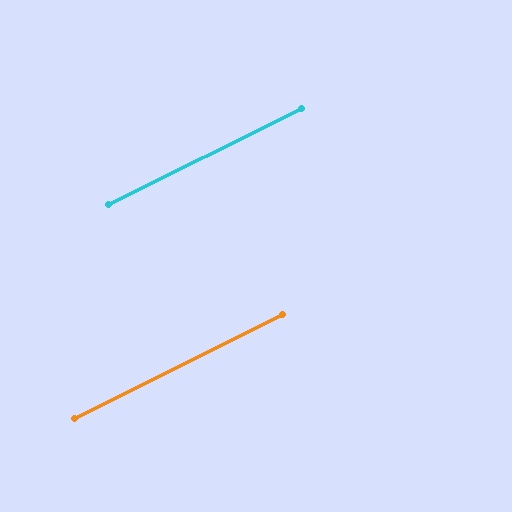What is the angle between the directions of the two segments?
Approximately 0 degrees.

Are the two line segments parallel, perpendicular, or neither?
Parallel — their directions differ by only 0.1°.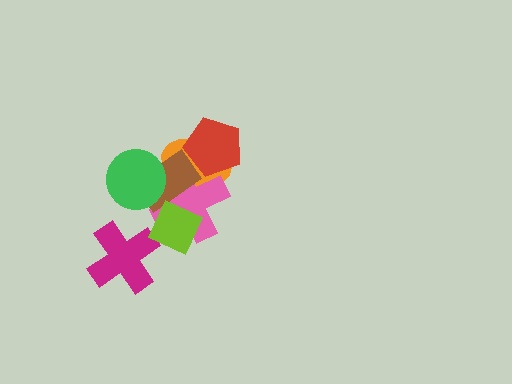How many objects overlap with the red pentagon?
2 objects overlap with the red pentagon.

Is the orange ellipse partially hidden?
Yes, it is partially covered by another shape.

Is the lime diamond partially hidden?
No, no other shape covers it.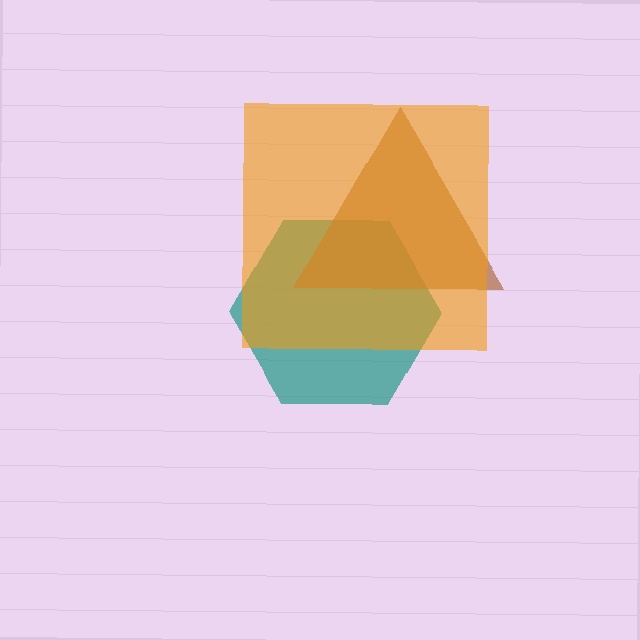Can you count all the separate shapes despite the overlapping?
Yes, there are 3 separate shapes.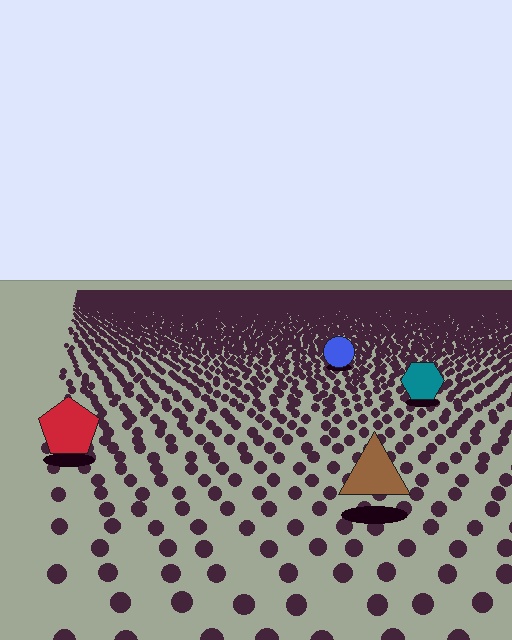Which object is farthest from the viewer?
The blue circle is farthest from the viewer. It appears smaller and the ground texture around it is denser.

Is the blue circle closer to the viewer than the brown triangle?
No. The brown triangle is closer — you can tell from the texture gradient: the ground texture is coarser near it.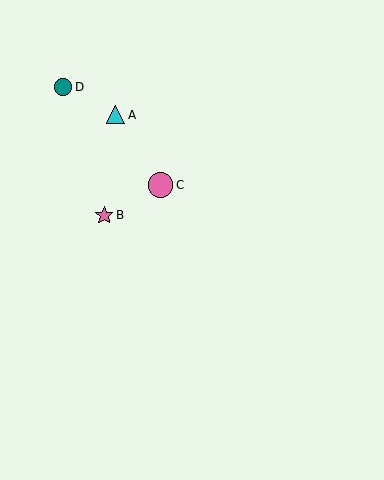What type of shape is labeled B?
Shape B is a pink star.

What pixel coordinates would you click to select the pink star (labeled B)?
Click at (104, 215) to select the pink star B.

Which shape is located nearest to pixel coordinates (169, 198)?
The pink circle (labeled C) at (160, 185) is nearest to that location.